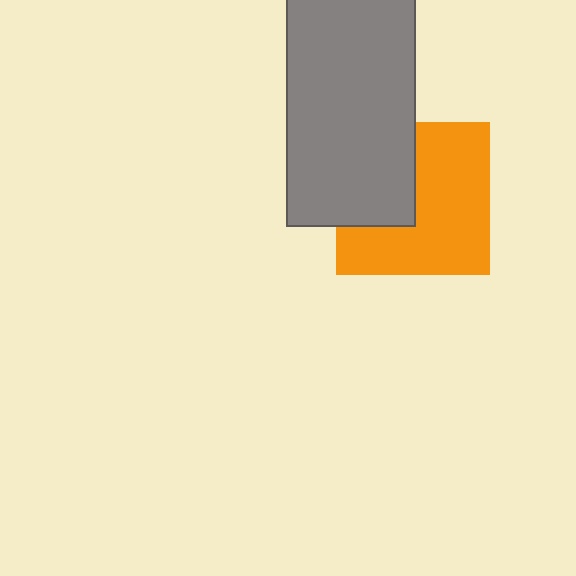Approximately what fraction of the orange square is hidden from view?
Roughly 36% of the orange square is hidden behind the gray rectangle.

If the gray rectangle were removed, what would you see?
You would see the complete orange square.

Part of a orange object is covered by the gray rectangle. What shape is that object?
It is a square.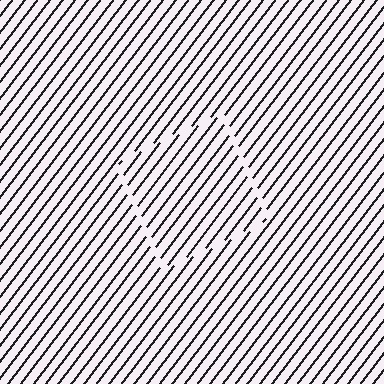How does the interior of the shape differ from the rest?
The interior of the shape contains the same grating, shifted by half a period — the contour is defined by the phase discontinuity where line-ends from the inner and outer gratings abut.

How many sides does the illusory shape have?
4 sides — the line-ends trace a square.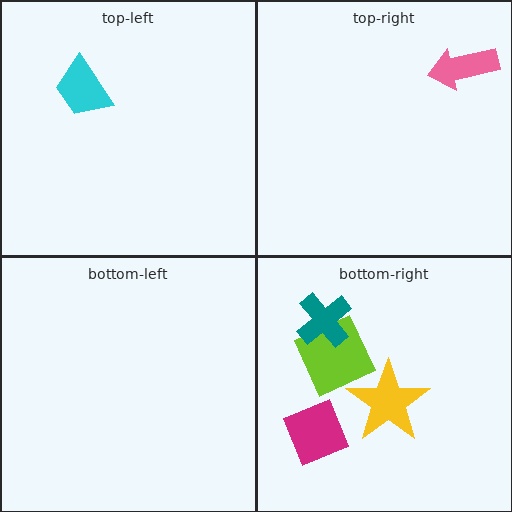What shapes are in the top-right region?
The pink arrow.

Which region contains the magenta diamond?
The bottom-right region.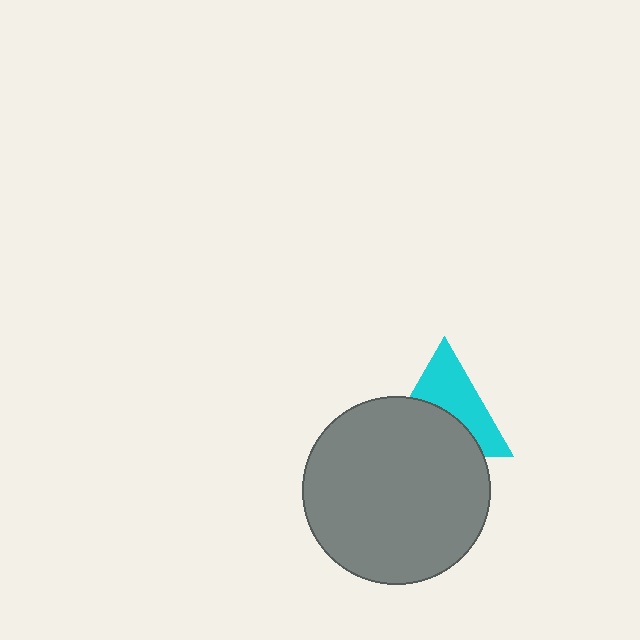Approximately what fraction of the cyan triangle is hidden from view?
Roughly 50% of the cyan triangle is hidden behind the gray circle.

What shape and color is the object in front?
The object in front is a gray circle.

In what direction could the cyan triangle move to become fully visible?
The cyan triangle could move up. That would shift it out from behind the gray circle entirely.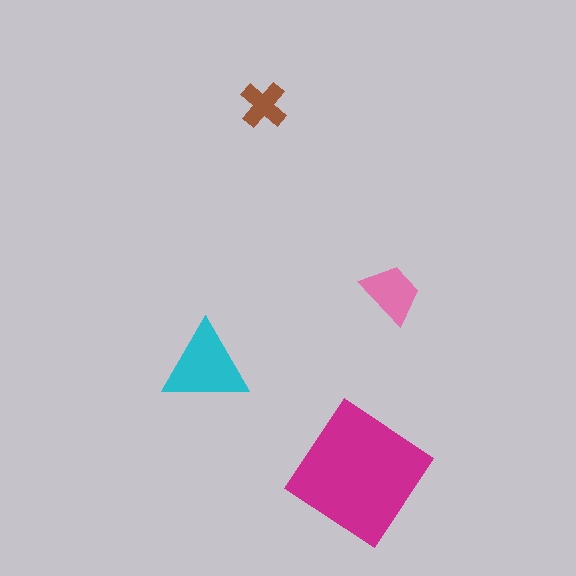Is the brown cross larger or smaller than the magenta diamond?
Smaller.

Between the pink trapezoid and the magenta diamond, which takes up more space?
The magenta diamond.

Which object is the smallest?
The brown cross.